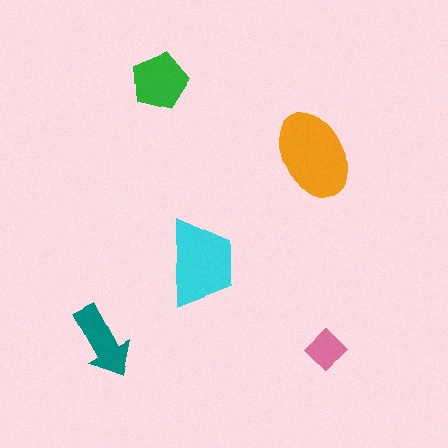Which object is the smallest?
The pink diamond.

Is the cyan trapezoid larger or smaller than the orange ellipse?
Smaller.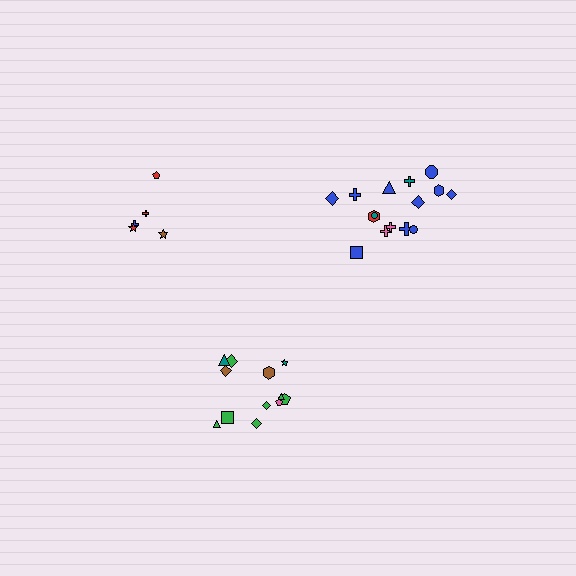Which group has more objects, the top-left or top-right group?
The top-right group.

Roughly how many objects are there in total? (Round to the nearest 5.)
Roughly 30 objects in total.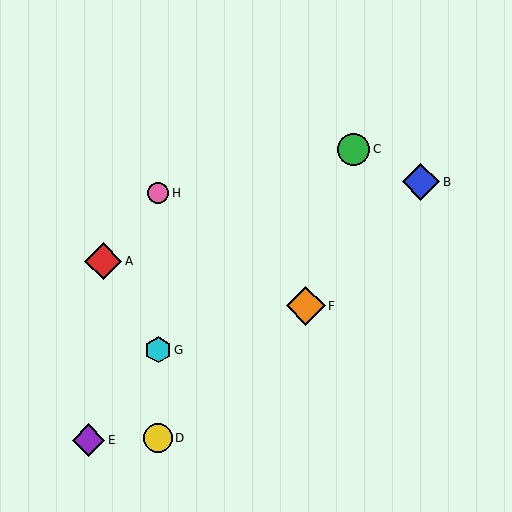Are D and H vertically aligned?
Yes, both are at x≈158.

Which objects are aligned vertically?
Objects D, G, H are aligned vertically.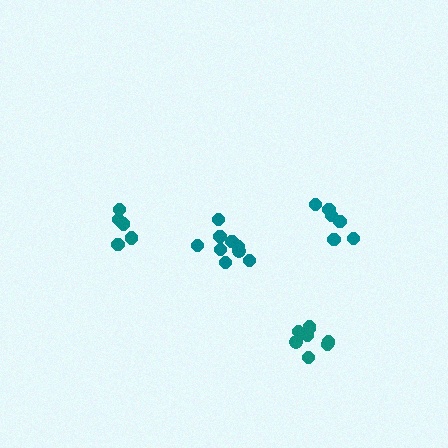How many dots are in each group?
Group 1: 7 dots, Group 2: 9 dots, Group 3: 9 dots, Group 4: 5 dots (30 total).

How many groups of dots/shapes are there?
There are 4 groups.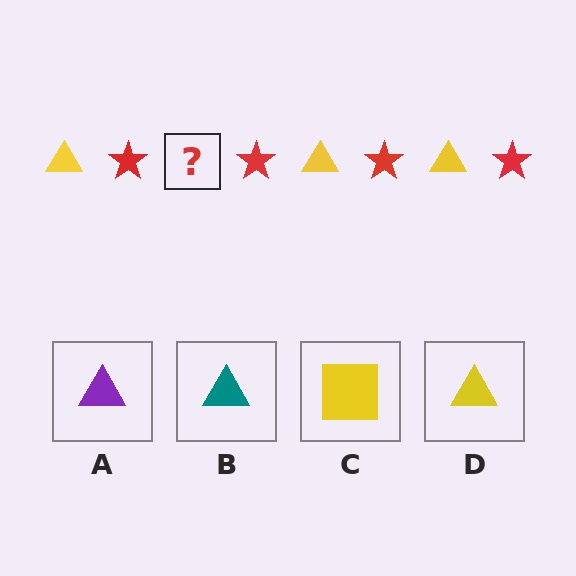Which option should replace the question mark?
Option D.